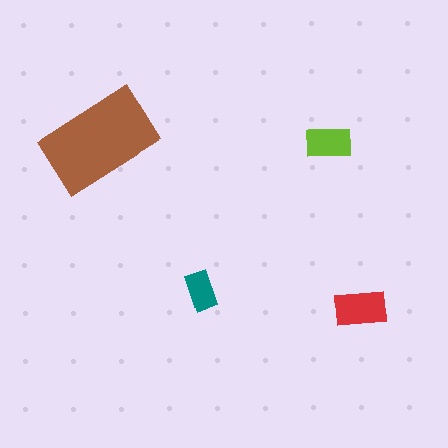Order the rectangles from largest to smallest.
the brown one, the red one, the lime one, the teal one.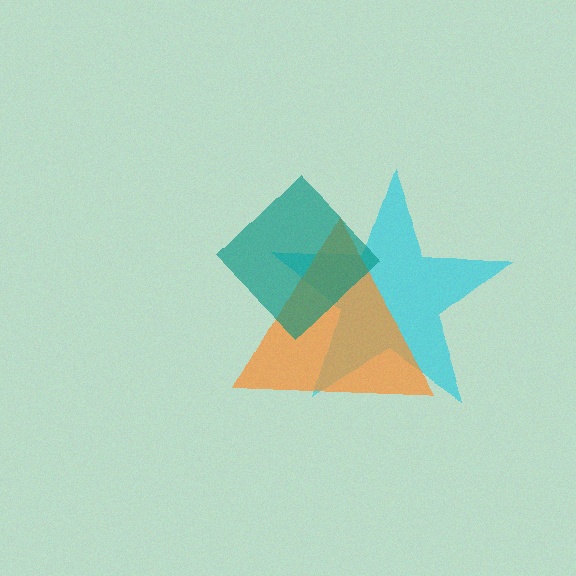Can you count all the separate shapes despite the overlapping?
Yes, there are 3 separate shapes.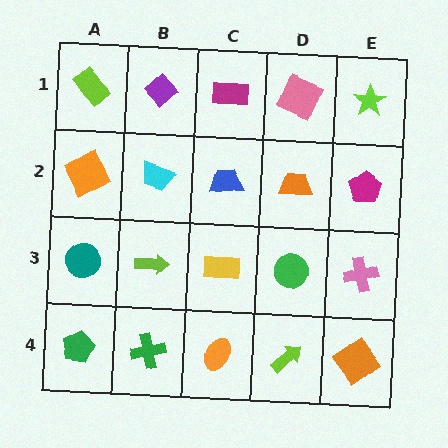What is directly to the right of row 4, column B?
An orange ellipse.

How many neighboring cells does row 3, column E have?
3.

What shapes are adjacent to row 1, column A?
An orange square (row 2, column A), a purple diamond (row 1, column B).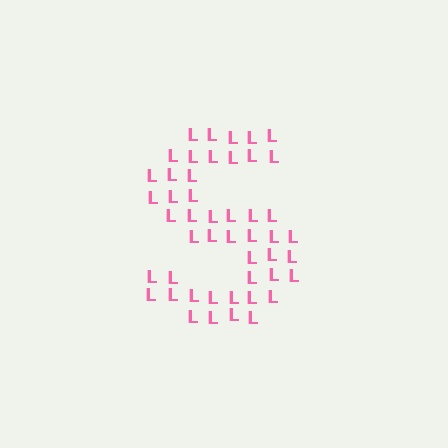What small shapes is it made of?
It is made of small letter L's.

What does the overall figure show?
The overall figure shows the letter S.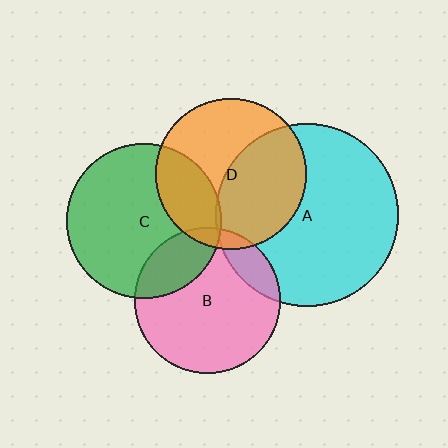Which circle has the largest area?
Circle A (cyan).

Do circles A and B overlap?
Yes.